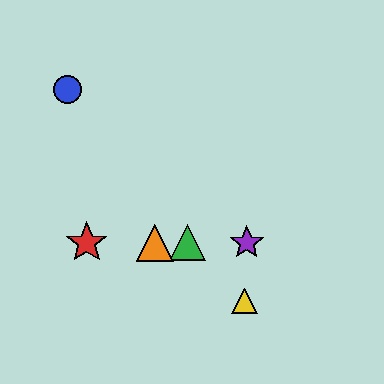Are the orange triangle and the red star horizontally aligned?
Yes, both are at y≈243.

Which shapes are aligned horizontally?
The red star, the green triangle, the purple star, the orange triangle are aligned horizontally.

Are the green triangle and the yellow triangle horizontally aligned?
No, the green triangle is at y≈243 and the yellow triangle is at y≈301.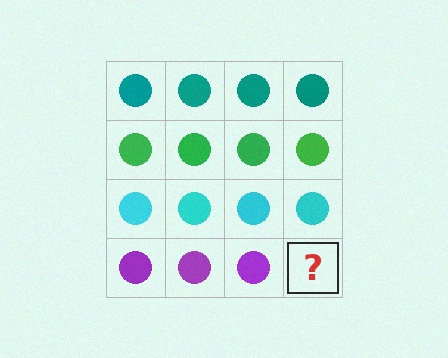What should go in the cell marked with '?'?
The missing cell should contain a purple circle.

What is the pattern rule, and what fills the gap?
The rule is that each row has a consistent color. The gap should be filled with a purple circle.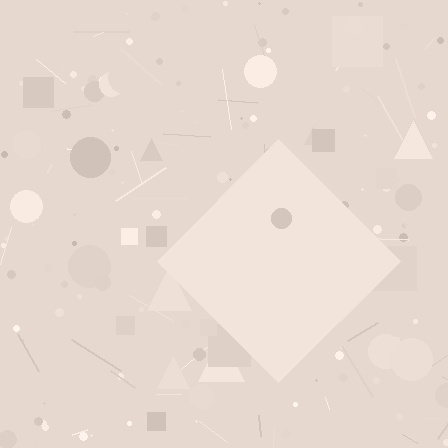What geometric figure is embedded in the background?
A diamond is embedded in the background.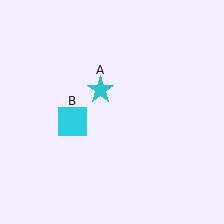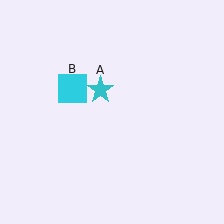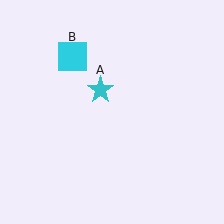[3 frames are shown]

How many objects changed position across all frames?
1 object changed position: cyan square (object B).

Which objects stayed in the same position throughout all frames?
Cyan star (object A) remained stationary.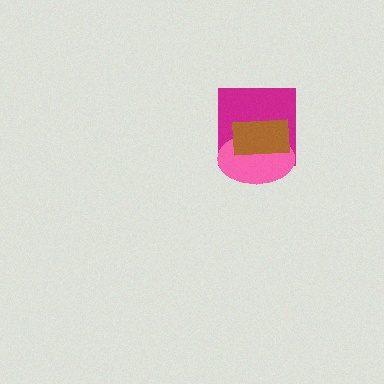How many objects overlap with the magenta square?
2 objects overlap with the magenta square.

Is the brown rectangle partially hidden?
No, no other shape covers it.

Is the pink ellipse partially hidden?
Yes, it is partially covered by another shape.